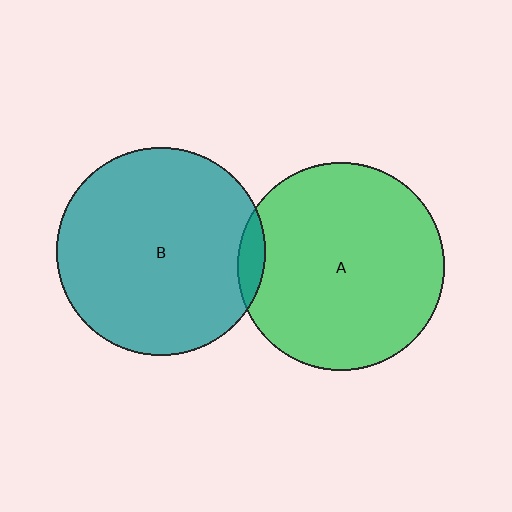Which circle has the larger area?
Circle B (teal).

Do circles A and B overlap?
Yes.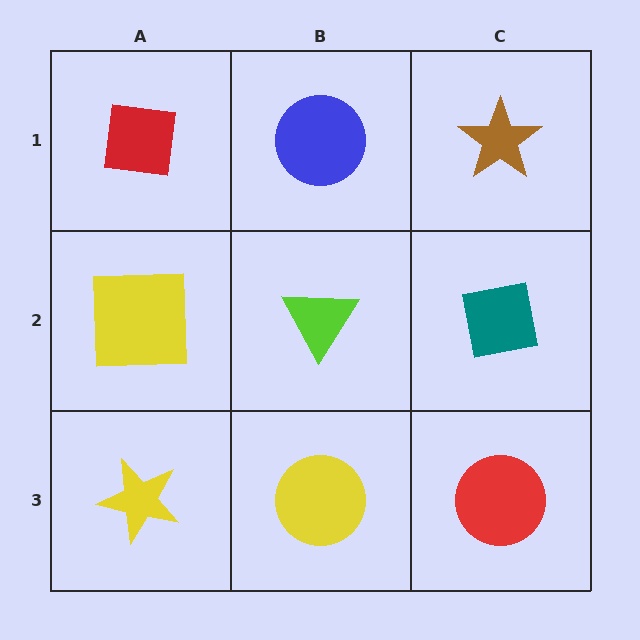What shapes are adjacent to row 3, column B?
A lime triangle (row 2, column B), a yellow star (row 3, column A), a red circle (row 3, column C).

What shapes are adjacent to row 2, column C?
A brown star (row 1, column C), a red circle (row 3, column C), a lime triangle (row 2, column B).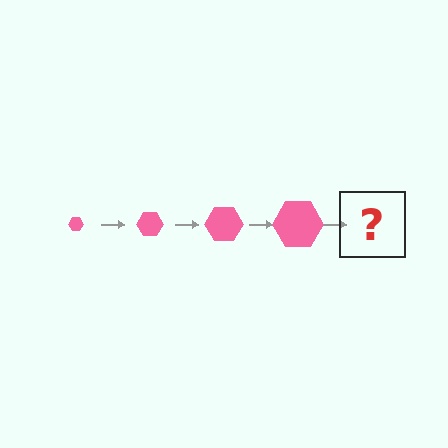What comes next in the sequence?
The next element should be a pink hexagon, larger than the previous one.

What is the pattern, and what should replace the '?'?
The pattern is that the hexagon gets progressively larger each step. The '?' should be a pink hexagon, larger than the previous one.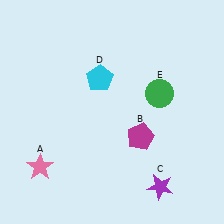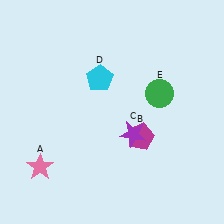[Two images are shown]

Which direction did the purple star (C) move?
The purple star (C) moved up.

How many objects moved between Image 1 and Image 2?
1 object moved between the two images.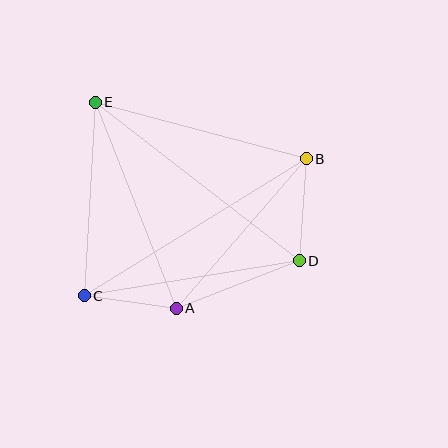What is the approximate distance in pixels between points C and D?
The distance between C and D is approximately 218 pixels.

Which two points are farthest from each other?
Points B and C are farthest from each other.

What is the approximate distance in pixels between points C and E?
The distance between C and E is approximately 194 pixels.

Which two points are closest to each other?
Points A and C are closest to each other.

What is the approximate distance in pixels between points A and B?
The distance between A and B is approximately 198 pixels.